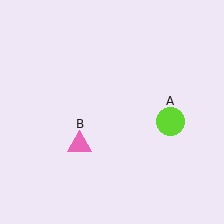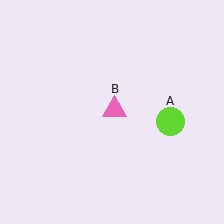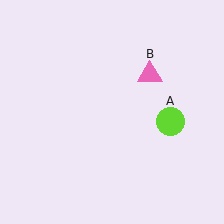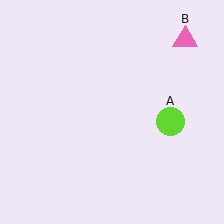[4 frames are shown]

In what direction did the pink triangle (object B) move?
The pink triangle (object B) moved up and to the right.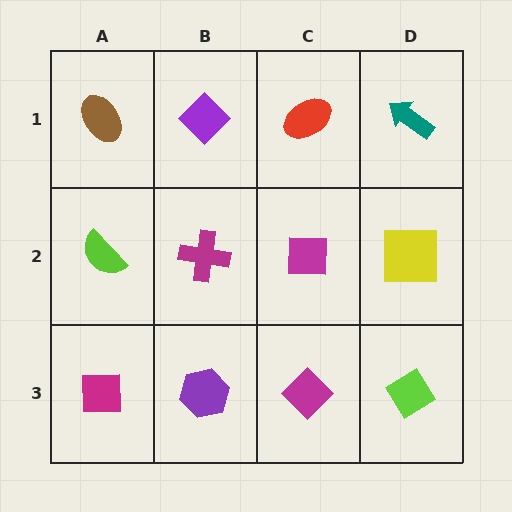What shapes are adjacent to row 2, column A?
A brown ellipse (row 1, column A), a magenta square (row 3, column A), a magenta cross (row 2, column B).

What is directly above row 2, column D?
A teal arrow.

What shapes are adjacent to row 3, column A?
A lime semicircle (row 2, column A), a purple hexagon (row 3, column B).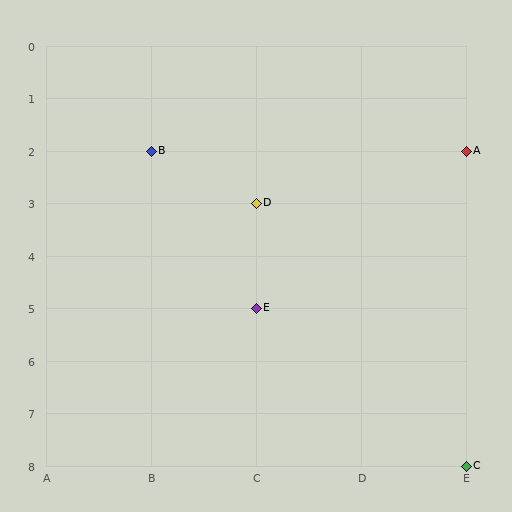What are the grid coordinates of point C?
Point C is at grid coordinates (E, 8).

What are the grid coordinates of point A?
Point A is at grid coordinates (E, 2).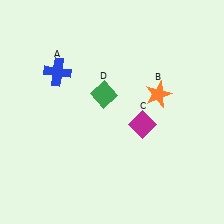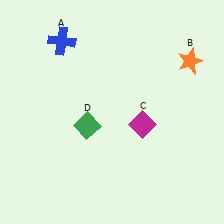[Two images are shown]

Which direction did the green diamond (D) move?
The green diamond (D) moved down.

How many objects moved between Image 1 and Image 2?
3 objects moved between the two images.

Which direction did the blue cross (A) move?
The blue cross (A) moved up.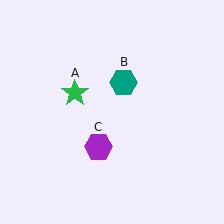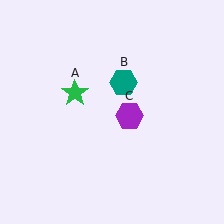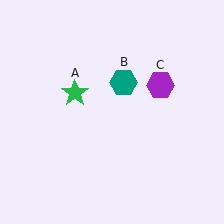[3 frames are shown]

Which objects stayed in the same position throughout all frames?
Green star (object A) and teal hexagon (object B) remained stationary.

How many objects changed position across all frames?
1 object changed position: purple hexagon (object C).